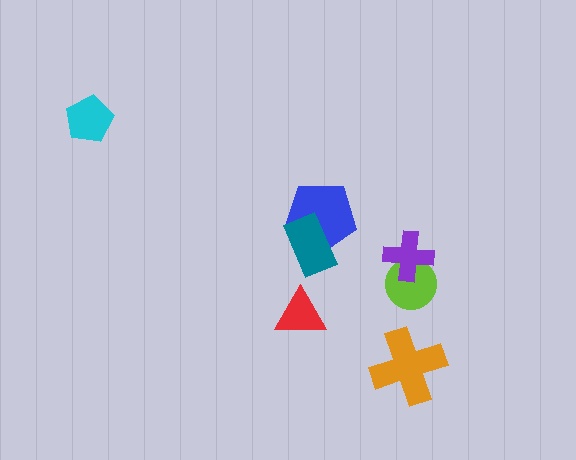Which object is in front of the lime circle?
The purple cross is in front of the lime circle.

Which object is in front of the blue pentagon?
The teal rectangle is in front of the blue pentagon.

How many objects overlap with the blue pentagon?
1 object overlaps with the blue pentagon.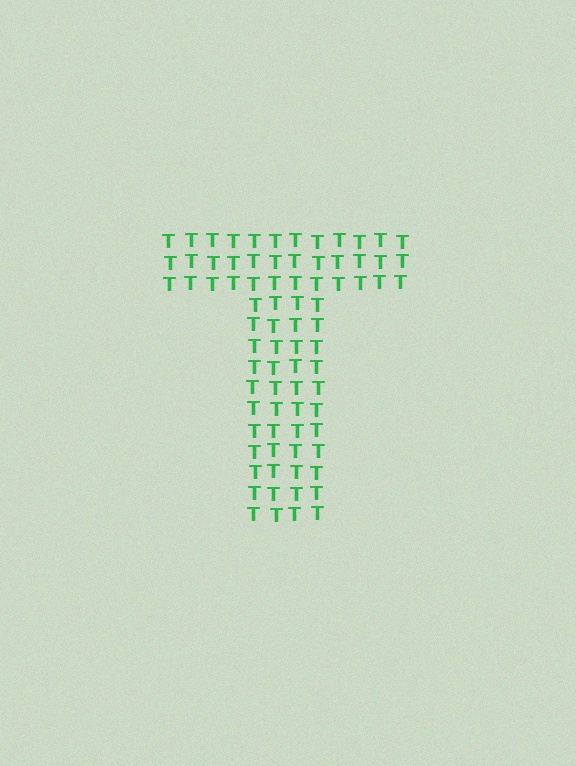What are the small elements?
The small elements are letter T's.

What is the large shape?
The large shape is the letter T.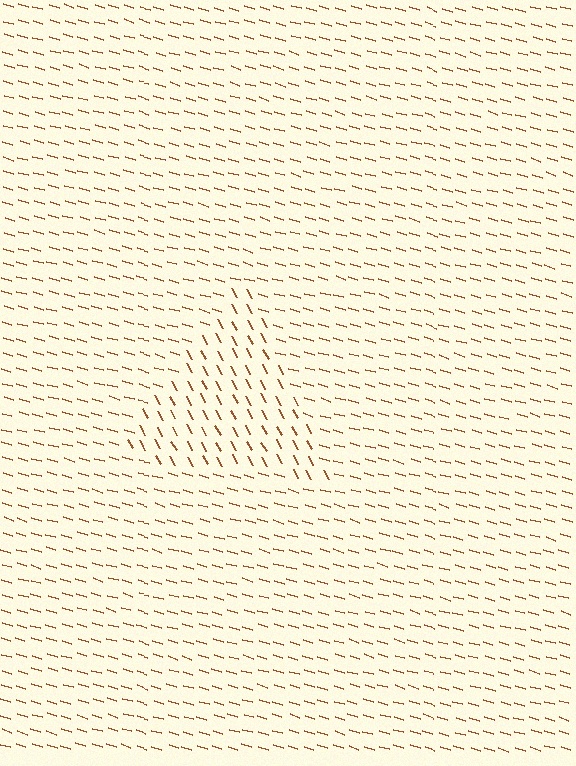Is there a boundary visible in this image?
Yes, there is a texture boundary formed by a change in line orientation.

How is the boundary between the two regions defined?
The boundary is defined purely by a change in line orientation (approximately 45 degrees difference). All lines are the same color and thickness.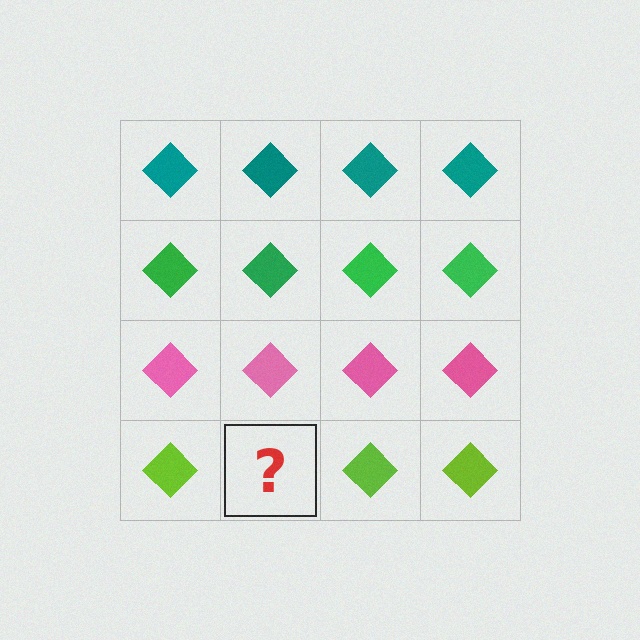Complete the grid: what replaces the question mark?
The question mark should be replaced with a lime diamond.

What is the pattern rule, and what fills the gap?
The rule is that each row has a consistent color. The gap should be filled with a lime diamond.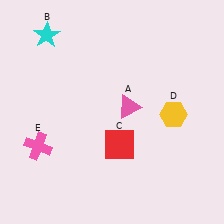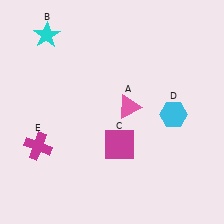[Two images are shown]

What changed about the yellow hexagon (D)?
In Image 1, D is yellow. In Image 2, it changed to cyan.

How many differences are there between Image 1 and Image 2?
There are 3 differences between the two images.